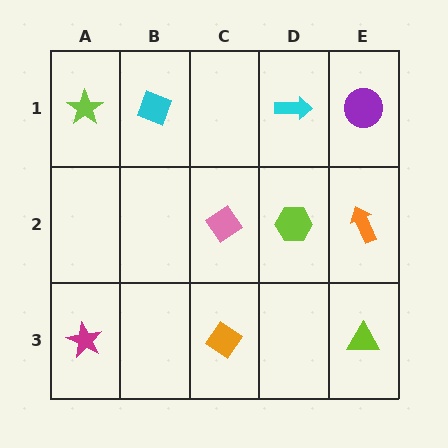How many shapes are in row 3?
3 shapes.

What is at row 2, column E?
An orange arrow.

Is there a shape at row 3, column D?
No, that cell is empty.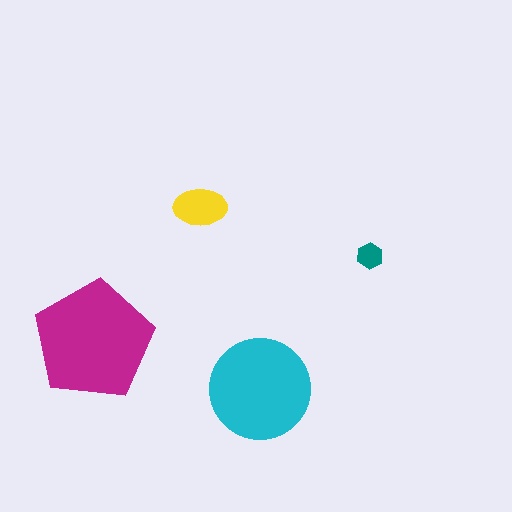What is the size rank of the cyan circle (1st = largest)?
2nd.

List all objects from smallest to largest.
The teal hexagon, the yellow ellipse, the cyan circle, the magenta pentagon.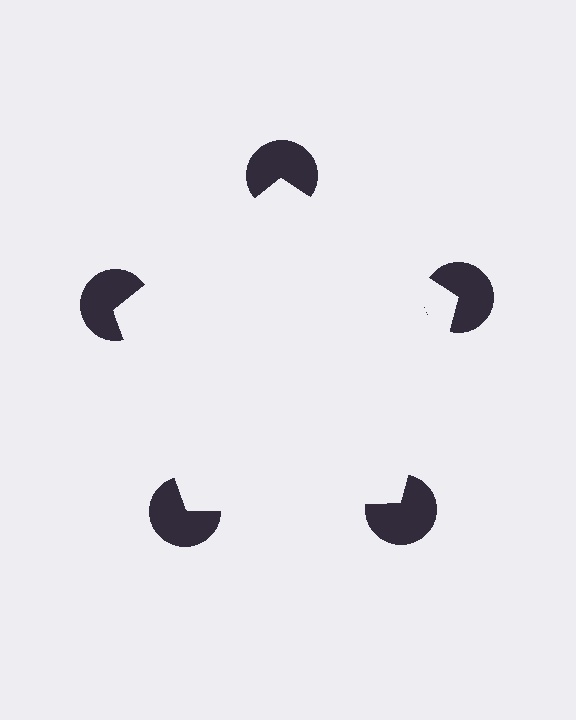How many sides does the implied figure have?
5 sides.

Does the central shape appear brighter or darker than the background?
It typically appears slightly brighter than the background, even though no actual brightness change is drawn.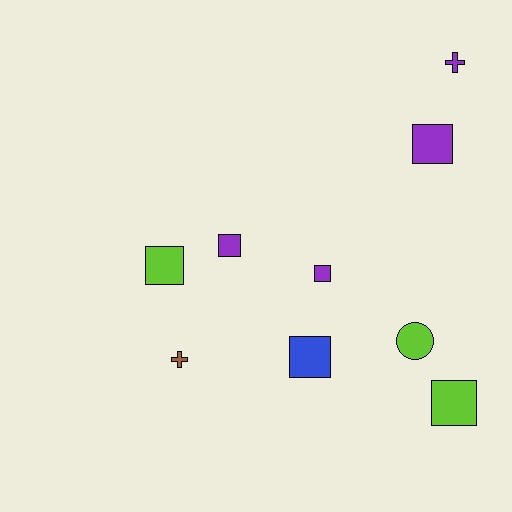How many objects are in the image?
There are 9 objects.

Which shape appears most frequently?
Square, with 6 objects.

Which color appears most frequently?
Purple, with 4 objects.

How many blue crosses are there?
There are no blue crosses.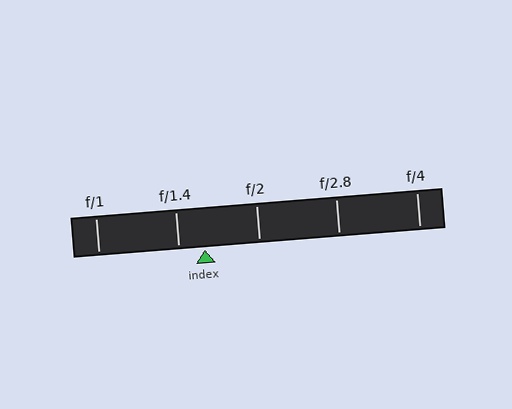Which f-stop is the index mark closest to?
The index mark is closest to f/1.4.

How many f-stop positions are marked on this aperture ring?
There are 5 f-stop positions marked.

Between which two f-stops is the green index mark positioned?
The index mark is between f/1.4 and f/2.